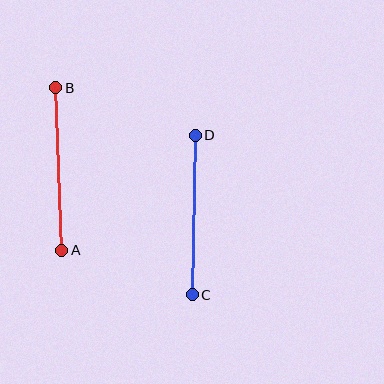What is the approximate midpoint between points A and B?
The midpoint is at approximately (59, 169) pixels.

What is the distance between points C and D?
The distance is approximately 159 pixels.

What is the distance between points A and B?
The distance is approximately 162 pixels.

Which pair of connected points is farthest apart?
Points A and B are farthest apart.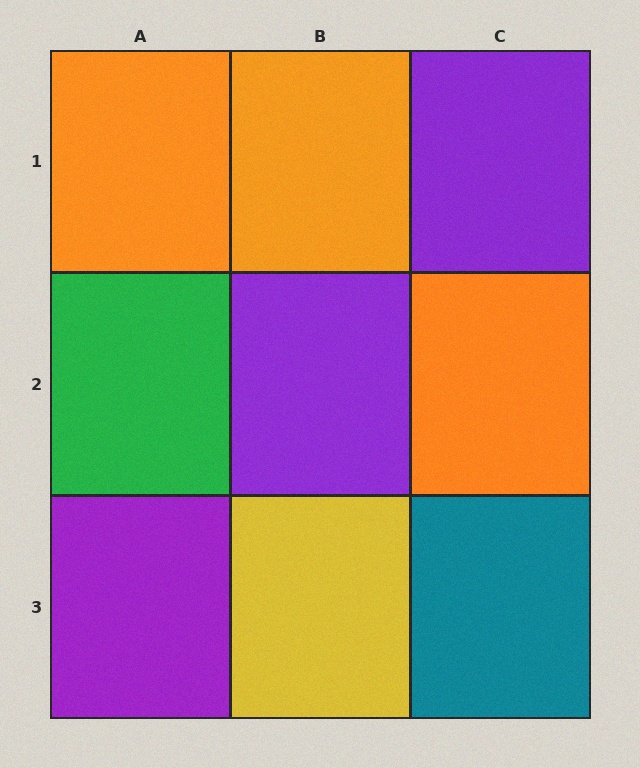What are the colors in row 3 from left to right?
Purple, yellow, teal.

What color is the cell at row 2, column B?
Purple.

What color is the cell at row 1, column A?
Orange.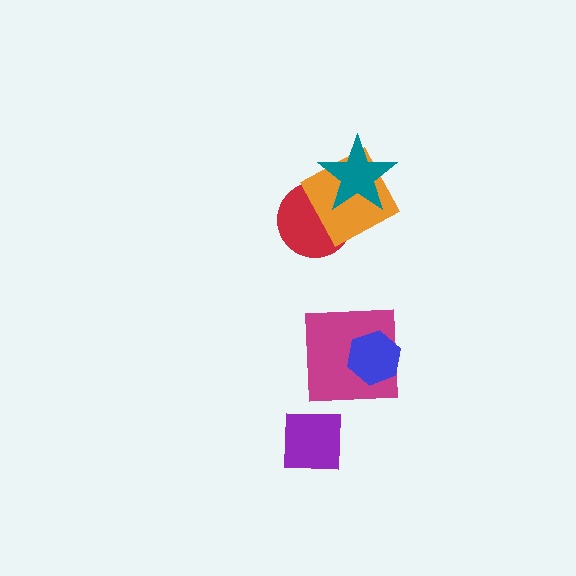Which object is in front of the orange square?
The teal star is in front of the orange square.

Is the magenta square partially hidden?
Yes, it is partially covered by another shape.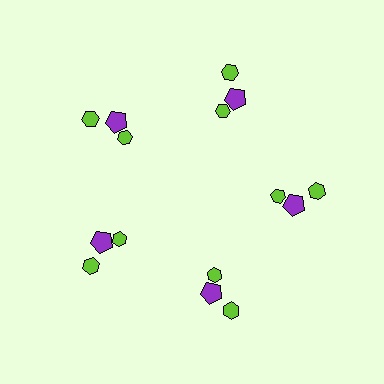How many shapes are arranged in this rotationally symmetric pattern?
There are 15 shapes, arranged in 5 groups of 3.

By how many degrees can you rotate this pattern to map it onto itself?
The pattern maps onto itself every 72 degrees of rotation.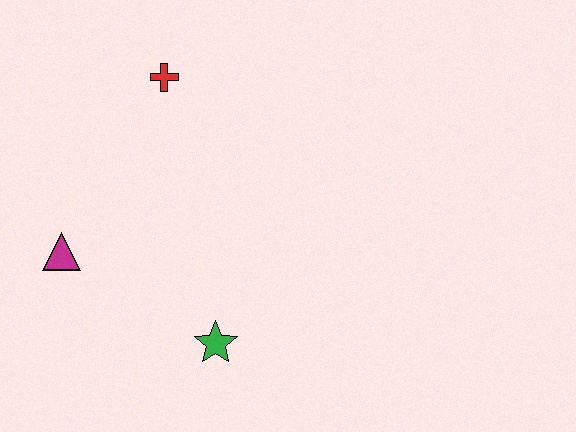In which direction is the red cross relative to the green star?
The red cross is above the green star.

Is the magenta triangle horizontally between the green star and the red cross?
No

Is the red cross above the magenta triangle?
Yes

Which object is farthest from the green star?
The red cross is farthest from the green star.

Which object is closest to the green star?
The magenta triangle is closest to the green star.